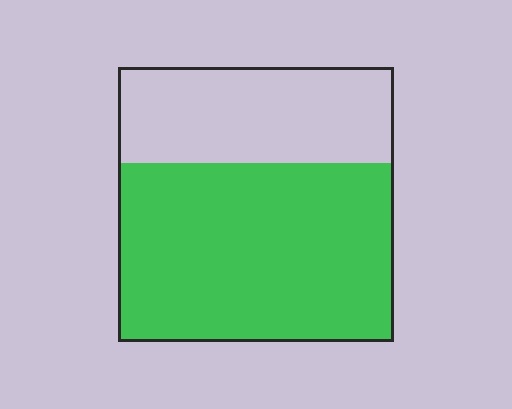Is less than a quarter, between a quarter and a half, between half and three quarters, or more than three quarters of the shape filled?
Between half and three quarters.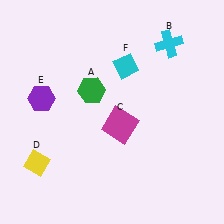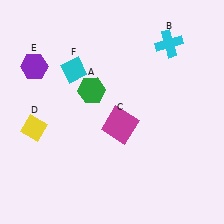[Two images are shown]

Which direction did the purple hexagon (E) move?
The purple hexagon (E) moved up.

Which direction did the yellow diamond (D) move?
The yellow diamond (D) moved up.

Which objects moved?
The objects that moved are: the yellow diamond (D), the purple hexagon (E), the cyan diamond (F).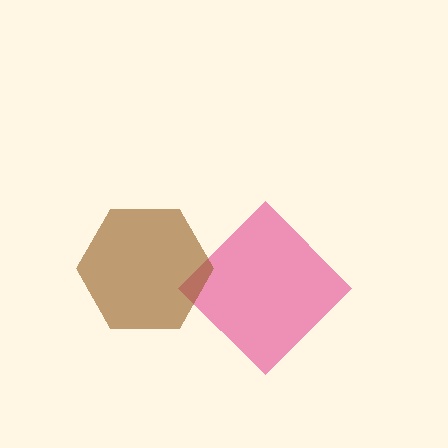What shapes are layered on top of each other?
The layered shapes are: a pink diamond, a brown hexagon.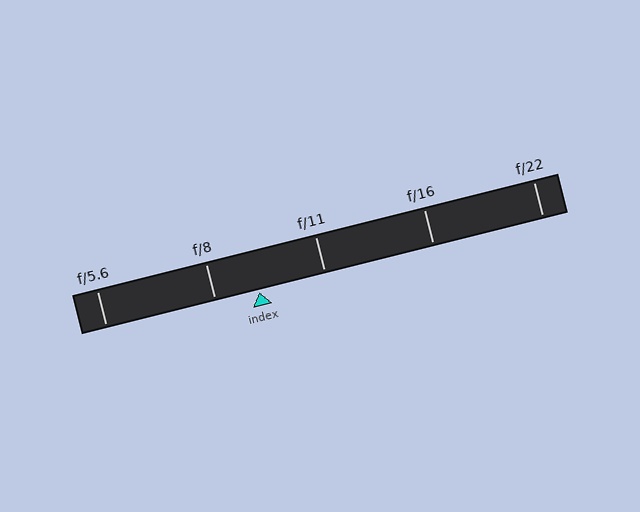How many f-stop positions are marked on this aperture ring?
There are 5 f-stop positions marked.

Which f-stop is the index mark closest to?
The index mark is closest to f/8.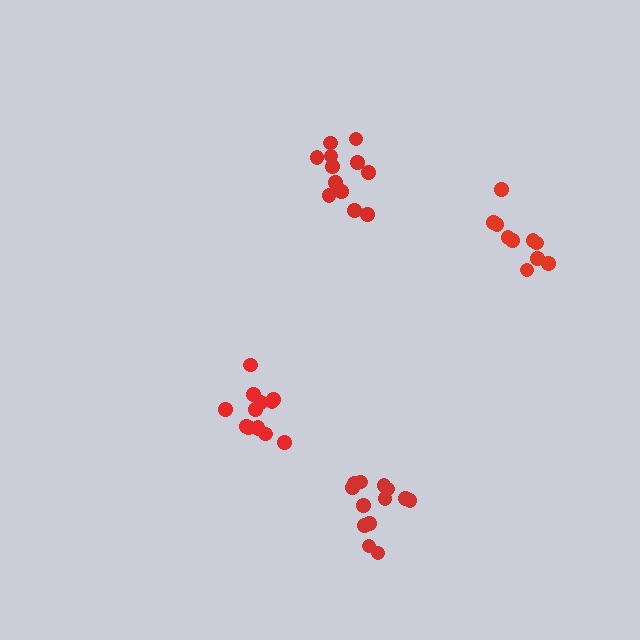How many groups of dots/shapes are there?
There are 4 groups.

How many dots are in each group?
Group 1: 12 dots, Group 2: 10 dots, Group 3: 13 dots, Group 4: 13 dots (48 total).